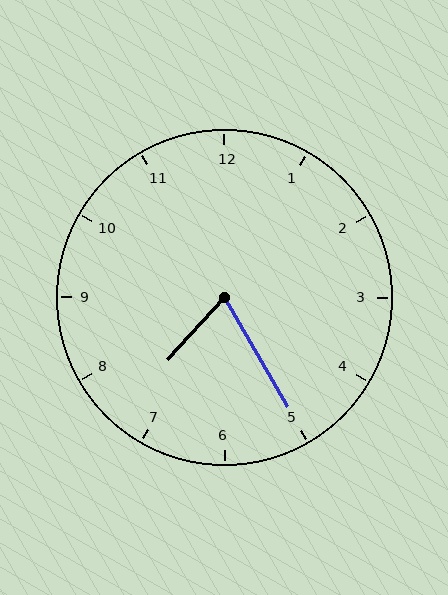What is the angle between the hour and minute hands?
Approximately 72 degrees.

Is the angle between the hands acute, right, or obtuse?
It is acute.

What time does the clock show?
7:25.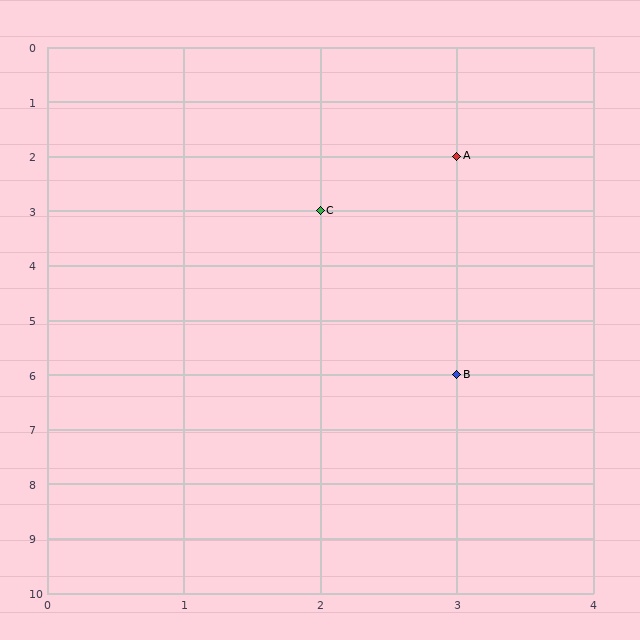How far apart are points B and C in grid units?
Points B and C are 1 column and 3 rows apart (about 3.2 grid units diagonally).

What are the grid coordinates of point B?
Point B is at grid coordinates (3, 6).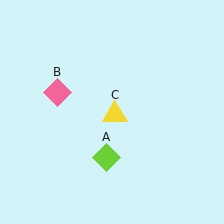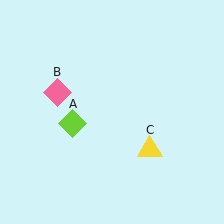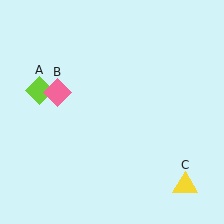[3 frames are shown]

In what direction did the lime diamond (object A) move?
The lime diamond (object A) moved up and to the left.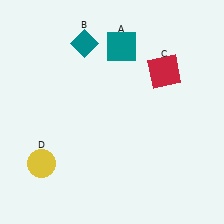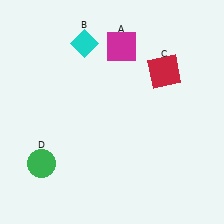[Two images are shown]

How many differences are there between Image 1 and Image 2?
There are 3 differences between the two images.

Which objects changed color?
A changed from teal to magenta. B changed from teal to cyan. D changed from yellow to green.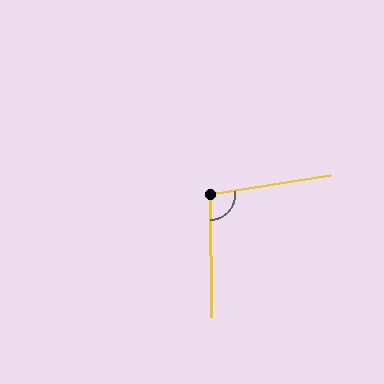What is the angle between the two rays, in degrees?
Approximately 99 degrees.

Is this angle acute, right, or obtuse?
It is obtuse.